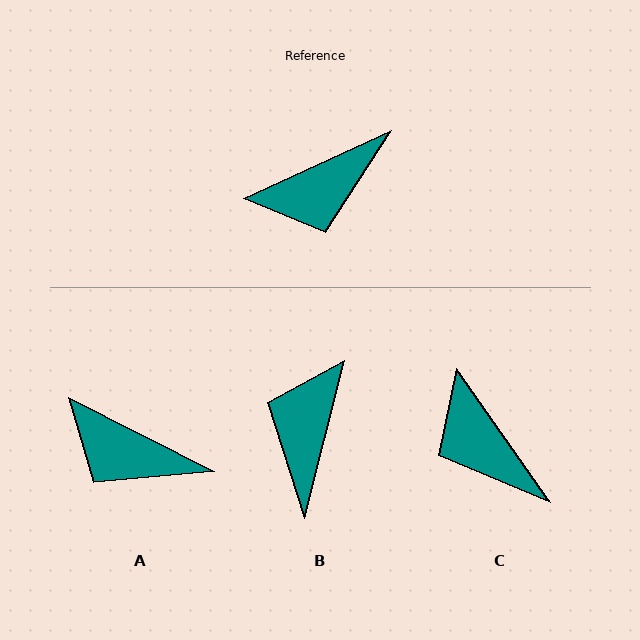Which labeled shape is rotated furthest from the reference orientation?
B, about 129 degrees away.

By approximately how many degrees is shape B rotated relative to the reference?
Approximately 129 degrees clockwise.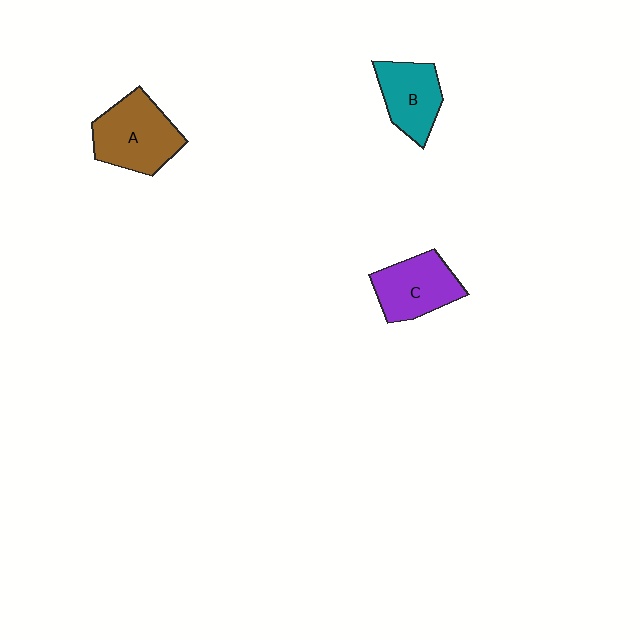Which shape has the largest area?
Shape A (brown).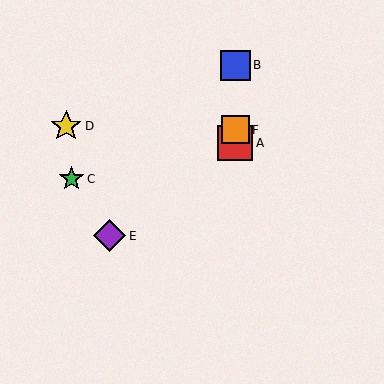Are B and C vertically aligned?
No, B is at x≈235 and C is at x≈71.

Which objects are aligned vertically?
Objects A, B, F are aligned vertically.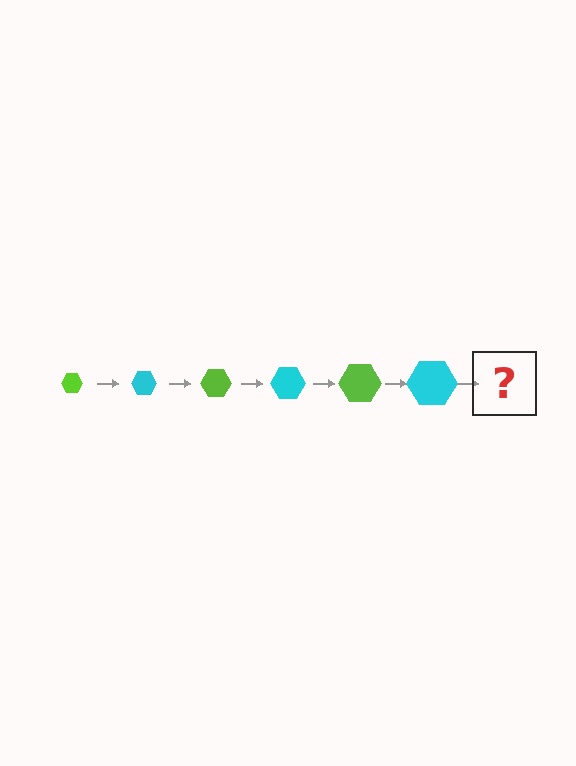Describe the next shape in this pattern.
It should be a lime hexagon, larger than the previous one.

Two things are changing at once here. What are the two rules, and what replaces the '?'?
The two rules are that the hexagon grows larger each step and the color cycles through lime and cyan. The '?' should be a lime hexagon, larger than the previous one.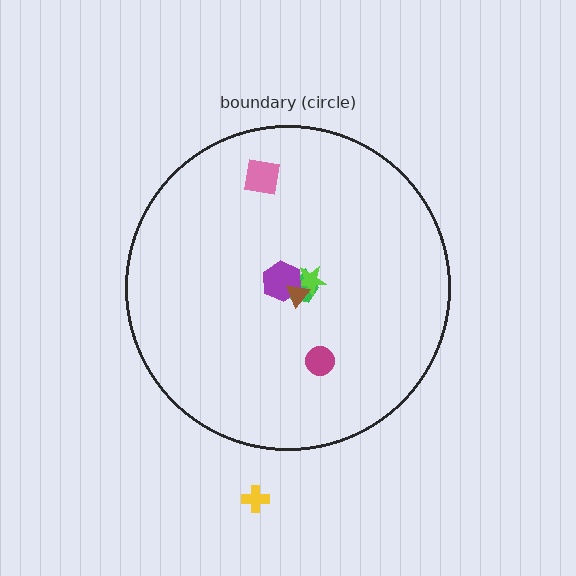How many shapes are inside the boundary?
6 inside, 1 outside.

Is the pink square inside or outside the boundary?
Inside.